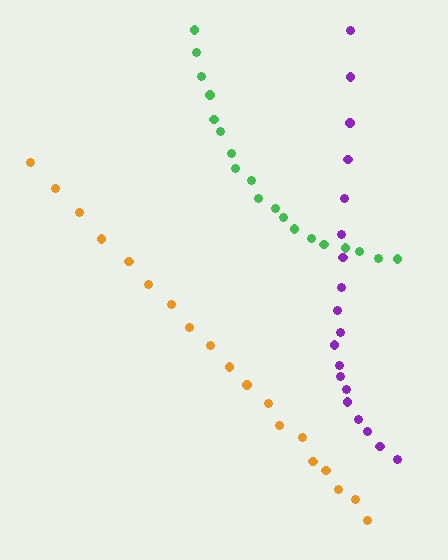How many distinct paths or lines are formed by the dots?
There are 3 distinct paths.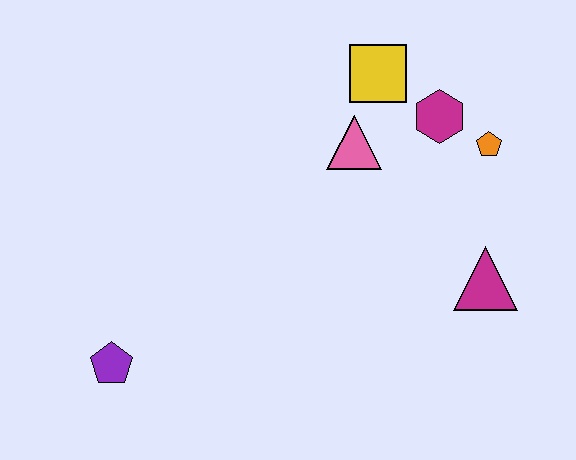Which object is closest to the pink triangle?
The yellow square is closest to the pink triangle.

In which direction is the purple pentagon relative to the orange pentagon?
The purple pentagon is to the left of the orange pentagon.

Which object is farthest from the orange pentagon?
The purple pentagon is farthest from the orange pentagon.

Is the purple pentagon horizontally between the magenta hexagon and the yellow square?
No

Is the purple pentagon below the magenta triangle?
Yes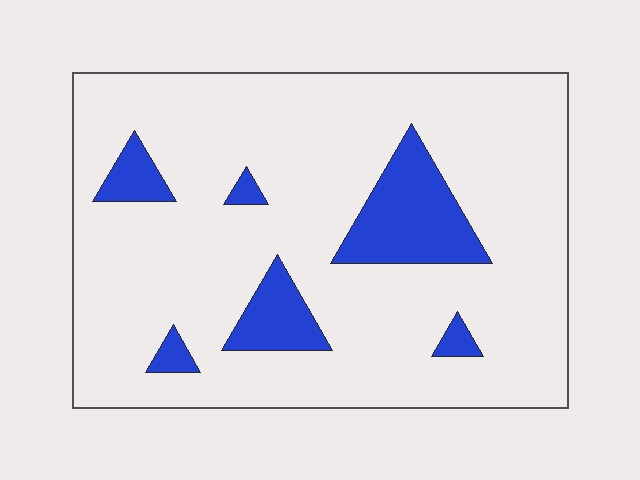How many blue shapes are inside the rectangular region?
6.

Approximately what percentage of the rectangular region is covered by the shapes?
Approximately 15%.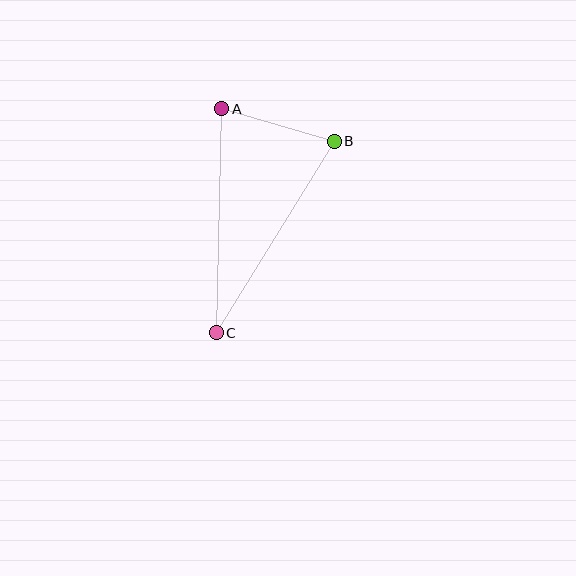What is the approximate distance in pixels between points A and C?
The distance between A and C is approximately 224 pixels.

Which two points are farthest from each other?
Points B and C are farthest from each other.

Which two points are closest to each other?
Points A and B are closest to each other.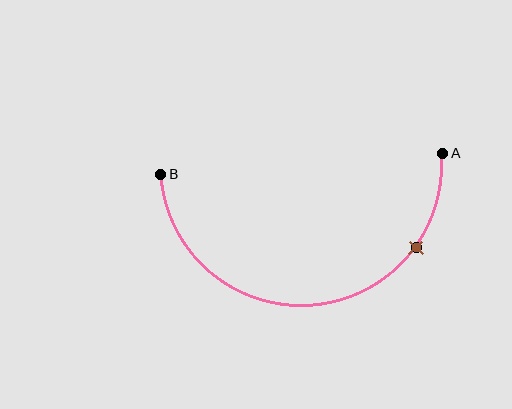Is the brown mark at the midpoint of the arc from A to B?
No. The brown mark lies on the arc but is closer to endpoint A. The arc midpoint would be at the point on the curve equidistant along the arc from both A and B.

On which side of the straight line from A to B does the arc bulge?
The arc bulges below the straight line connecting A and B.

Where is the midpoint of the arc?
The arc midpoint is the point on the curve farthest from the straight line joining A and B. It sits below that line.